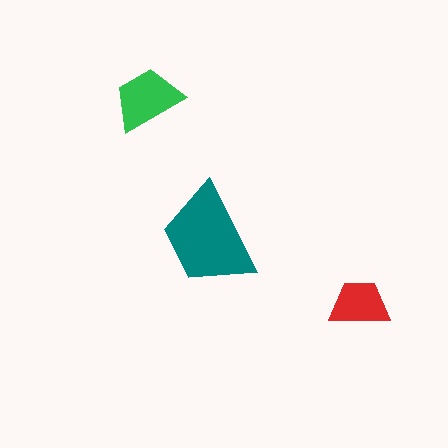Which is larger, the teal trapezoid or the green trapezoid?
The teal one.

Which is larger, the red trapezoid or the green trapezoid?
The green one.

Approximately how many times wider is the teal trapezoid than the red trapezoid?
About 1.5 times wider.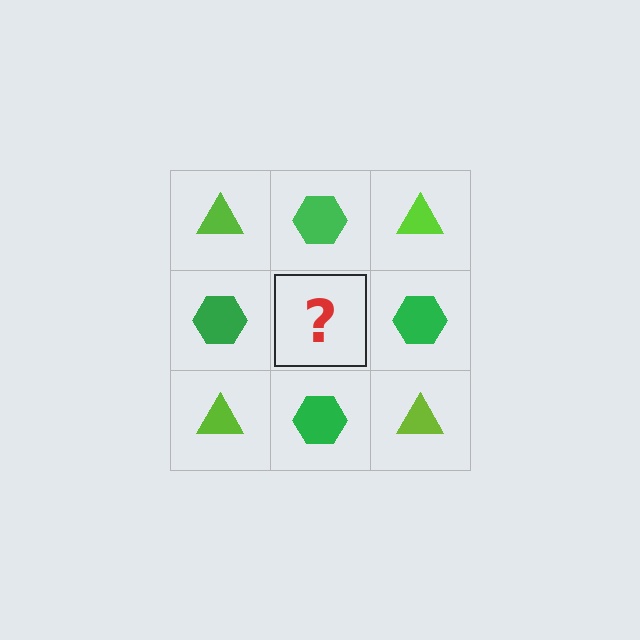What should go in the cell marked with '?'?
The missing cell should contain a lime triangle.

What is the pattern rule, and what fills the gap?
The rule is that it alternates lime triangle and green hexagon in a checkerboard pattern. The gap should be filled with a lime triangle.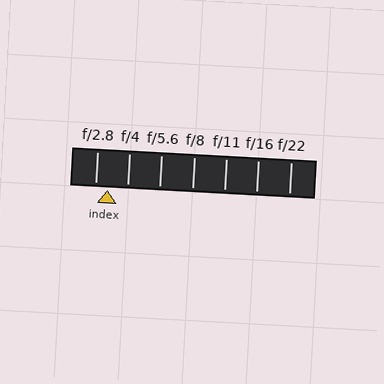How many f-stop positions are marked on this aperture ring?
There are 7 f-stop positions marked.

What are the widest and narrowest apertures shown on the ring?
The widest aperture shown is f/2.8 and the narrowest is f/22.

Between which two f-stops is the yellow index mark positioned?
The index mark is between f/2.8 and f/4.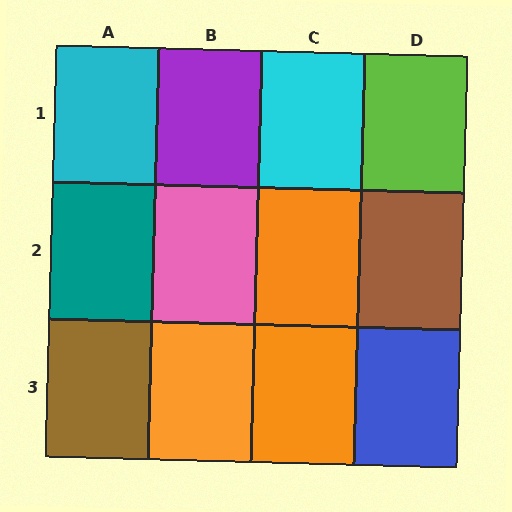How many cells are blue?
1 cell is blue.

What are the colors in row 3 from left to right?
Brown, orange, orange, blue.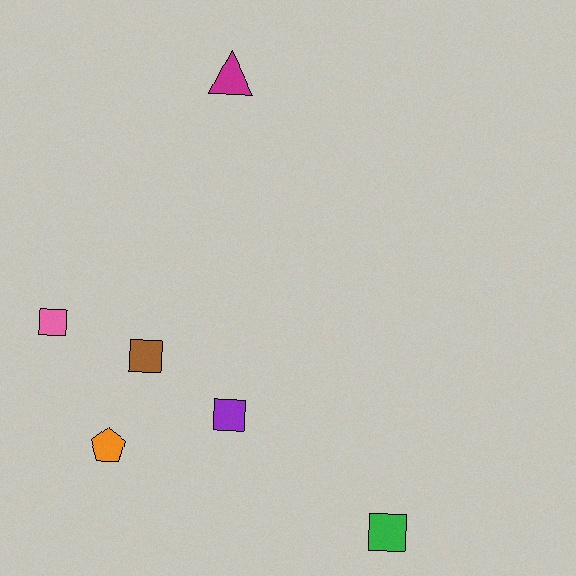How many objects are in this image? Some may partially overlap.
There are 6 objects.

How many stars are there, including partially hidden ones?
There are no stars.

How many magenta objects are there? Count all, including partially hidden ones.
There is 1 magenta object.